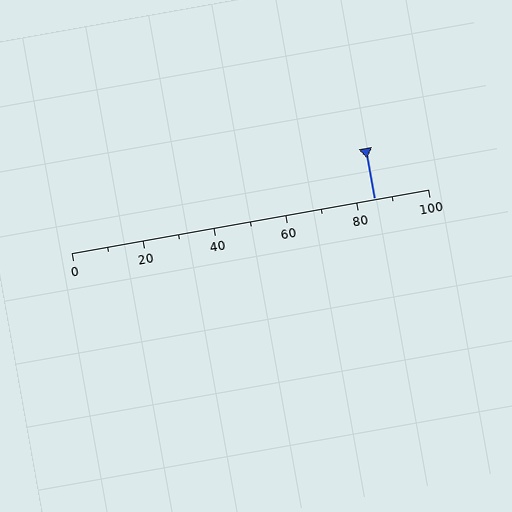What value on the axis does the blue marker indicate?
The marker indicates approximately 85.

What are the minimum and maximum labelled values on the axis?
The axis runs from 0 to 100.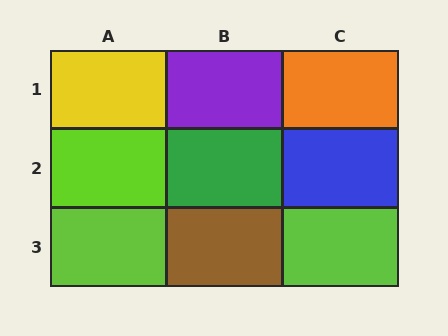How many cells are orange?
1 cell is orange.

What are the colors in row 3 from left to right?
Lime, brown, lime.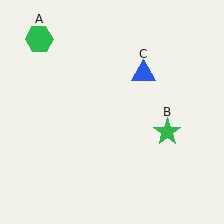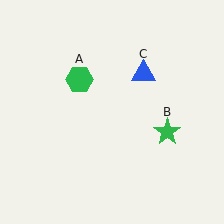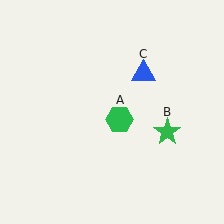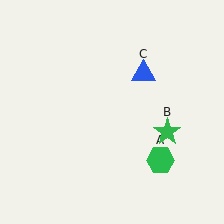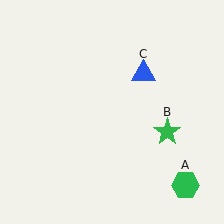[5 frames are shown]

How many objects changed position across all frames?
1 object changed position: green hexagon (object A).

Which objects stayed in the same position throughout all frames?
Green star (object B) and blue triangle (object C) remained stationary.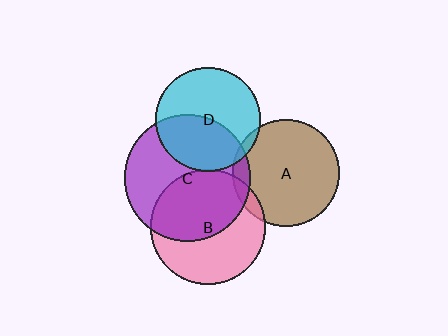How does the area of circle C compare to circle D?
Approximately 1.5 times.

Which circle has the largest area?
Circle C (purple).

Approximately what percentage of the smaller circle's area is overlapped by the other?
Approximately 50%.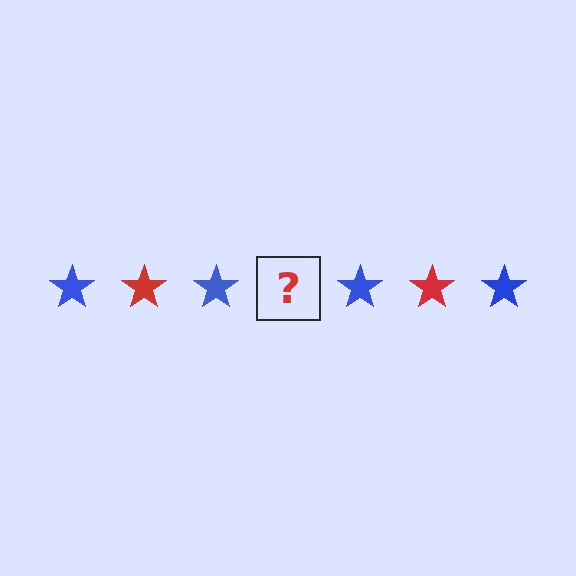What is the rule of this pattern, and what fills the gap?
The rule is that the pattern cycles through blue, red stars. The gap should be filled with a red star.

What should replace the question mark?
The question mark should be replaced with a red star.